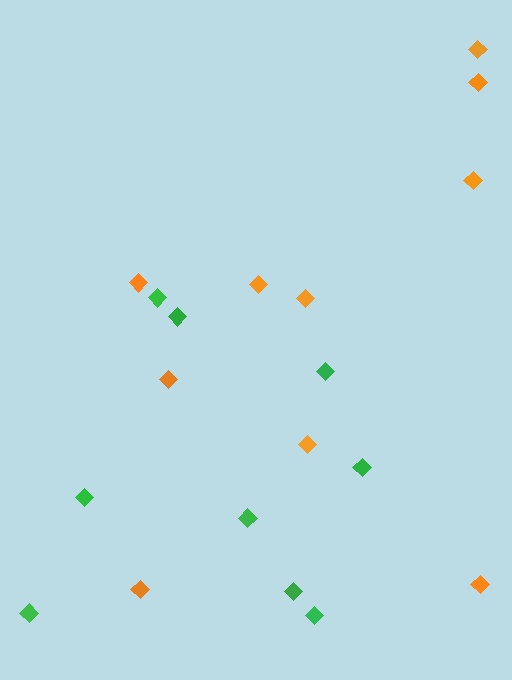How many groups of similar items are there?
There are 2 groups: one group of orange diamonds (10) and one group of green diamonds (9).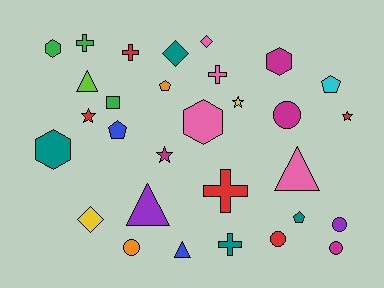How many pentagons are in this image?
There are 4 pentagons.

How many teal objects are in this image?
There are 4 teal objects.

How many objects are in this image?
There are 30 objects.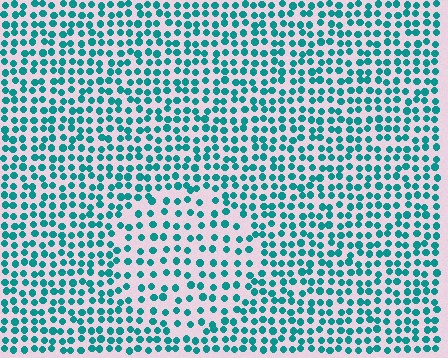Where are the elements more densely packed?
The elements are more densely packed outside the circle boundary.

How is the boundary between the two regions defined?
The boundary is defined by a change in element density (approximately 1.6x ratio). All elements are the same color, size, and shape.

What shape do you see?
I see a circle.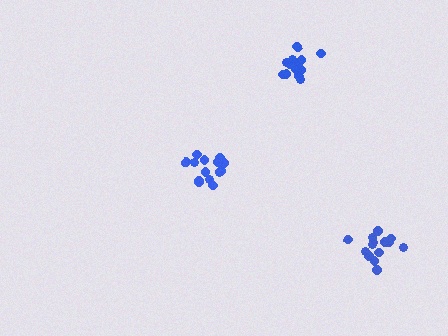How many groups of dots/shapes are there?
There are 3 groups.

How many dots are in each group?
Group 1: 15 dots, Group 2: 14 dots, Group 3: 17 dots (46 total).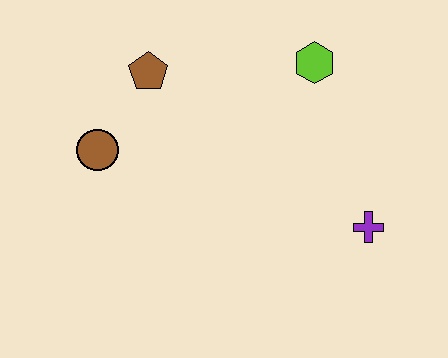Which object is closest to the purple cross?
The lime hexagon is closest to the purple cross.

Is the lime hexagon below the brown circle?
No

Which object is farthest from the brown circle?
The purple cross is farthest from the brown circle.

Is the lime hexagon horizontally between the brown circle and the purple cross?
Yes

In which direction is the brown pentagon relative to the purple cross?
The brown pentagon is to the left of the purple cross.